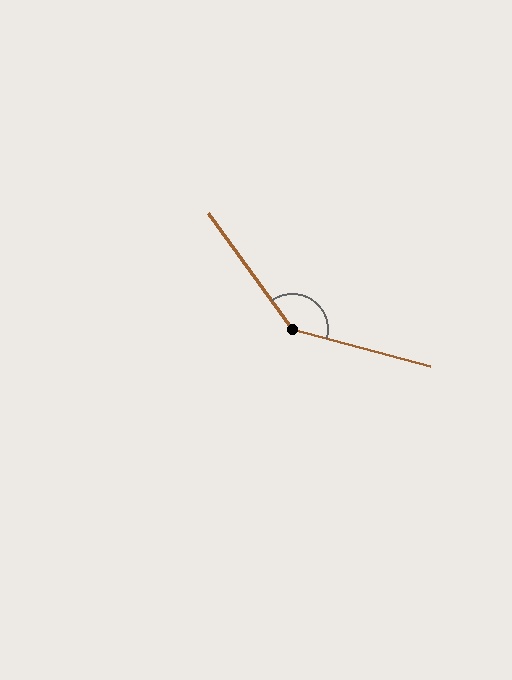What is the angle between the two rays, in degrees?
Approximately 141 degrees.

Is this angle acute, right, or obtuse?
It is obtuse.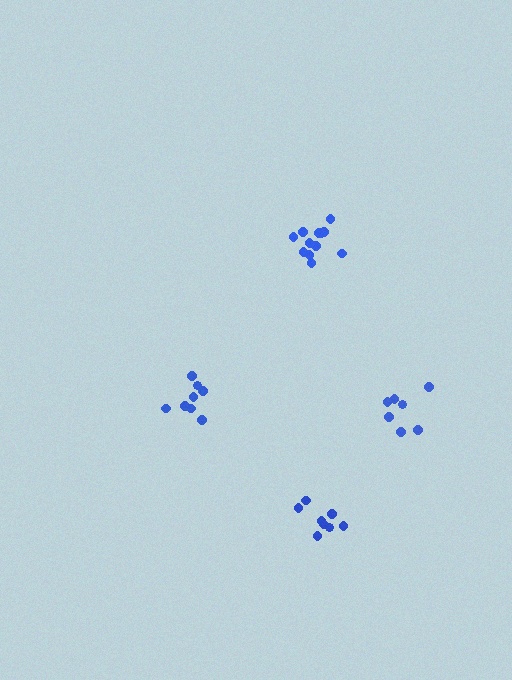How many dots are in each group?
Group 1: 8 dots, Group 2: 7 dots, Group 3: 12 dots, Group 4: 8 dots (35 total).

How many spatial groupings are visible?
There are 4 spatial groupings.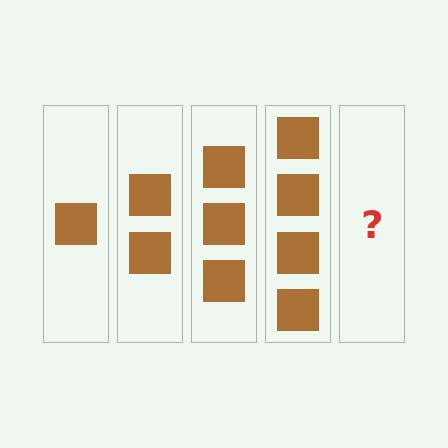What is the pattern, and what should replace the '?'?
The pattern is that each step adds one more square. The '?' should be 5 squares.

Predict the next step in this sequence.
The next step is 5 squares.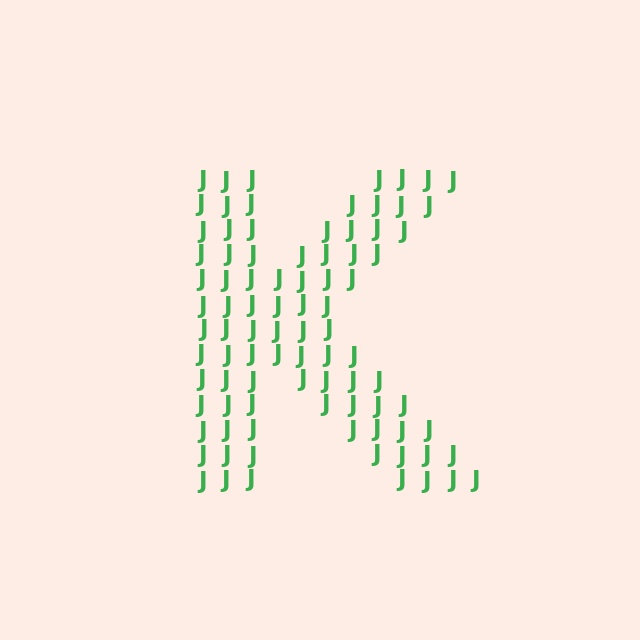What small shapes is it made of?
It is made of small letter J's.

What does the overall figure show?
The overall figure shows the letter K.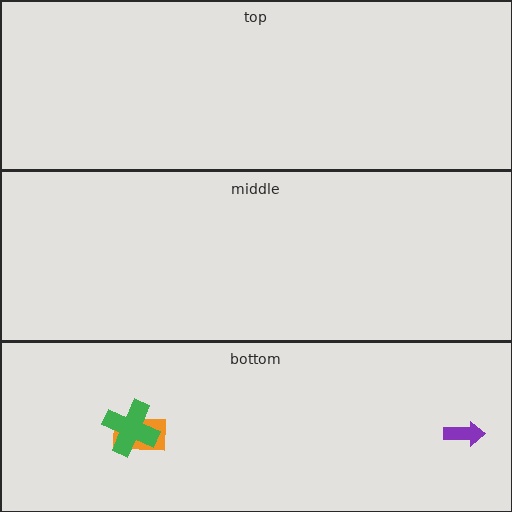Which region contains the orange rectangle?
The bottom region.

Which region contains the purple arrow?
The bottom region.